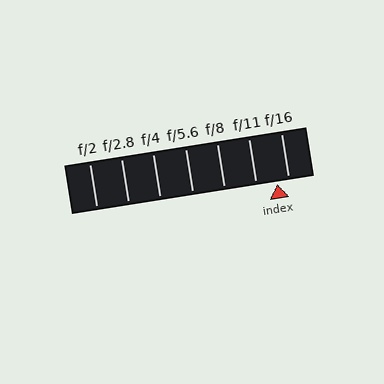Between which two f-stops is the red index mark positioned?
The index mark is between f/11 and f/16.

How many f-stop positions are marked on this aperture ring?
There are 7 f-stop positions marked.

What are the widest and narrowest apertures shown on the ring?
The widest aperture shown is f/2 and the narrowest is f/16.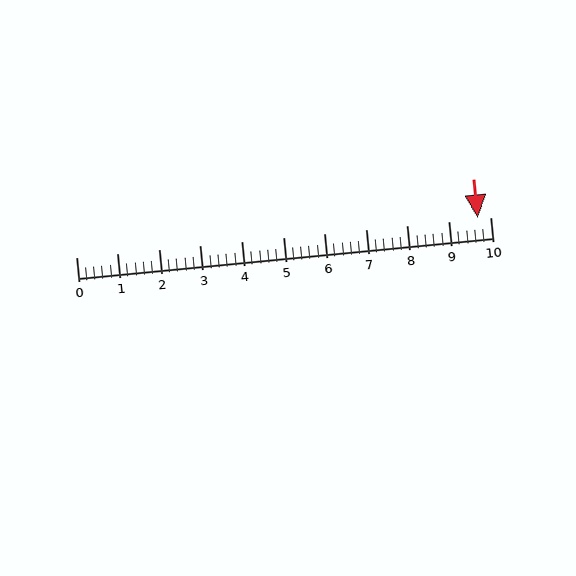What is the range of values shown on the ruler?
The ruler shows values from 0 to 10.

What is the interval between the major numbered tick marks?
The major tick marks are spaced 1 units apart.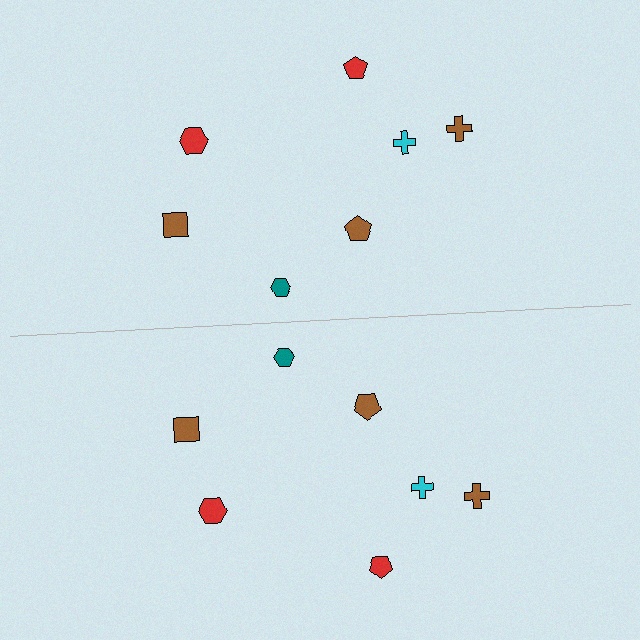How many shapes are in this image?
There are 14 shapes in this image.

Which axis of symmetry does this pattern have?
The pattern has a horizontal axis of symmetry running through the center of the image.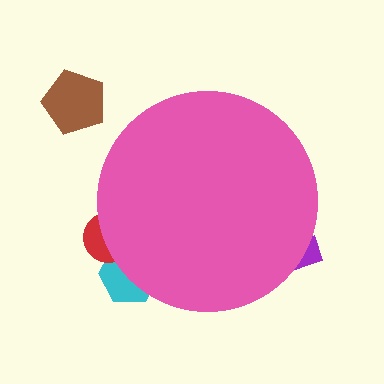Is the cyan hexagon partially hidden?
Yes, the cyan hexagon is partially hidden behind the pink circle.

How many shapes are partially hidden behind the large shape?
3 shapes are partially hidden.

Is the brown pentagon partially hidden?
No, the brown pentagon is fully visible.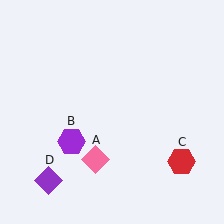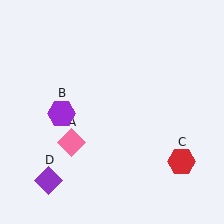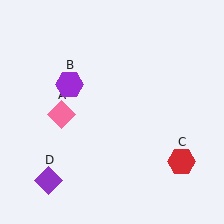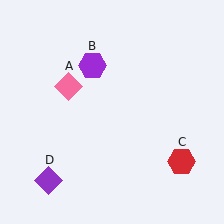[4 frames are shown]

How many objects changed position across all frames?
2 objects changed position: pink diamond (object A), purple hexagon (object B).